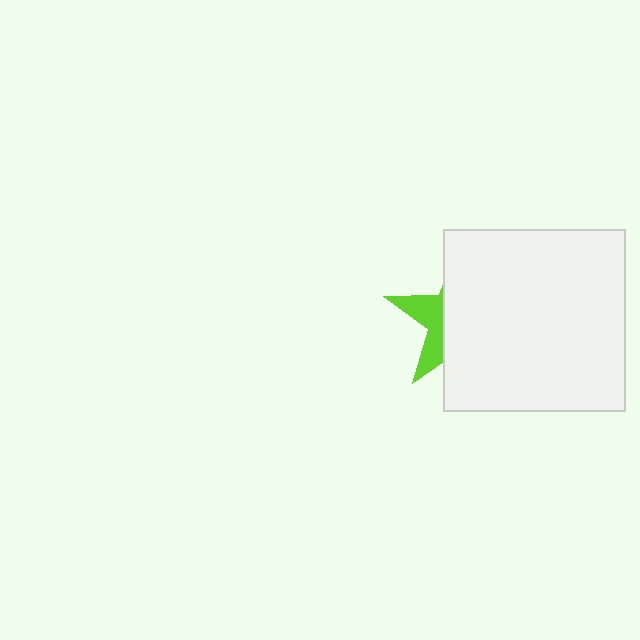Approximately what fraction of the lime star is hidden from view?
Roughly 69% of the lime star is hidden behind the white square.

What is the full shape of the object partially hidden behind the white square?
The partially hidden object is a lime star.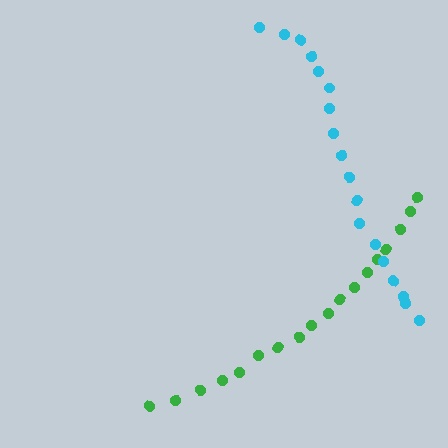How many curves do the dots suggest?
There are 2 distinct paths.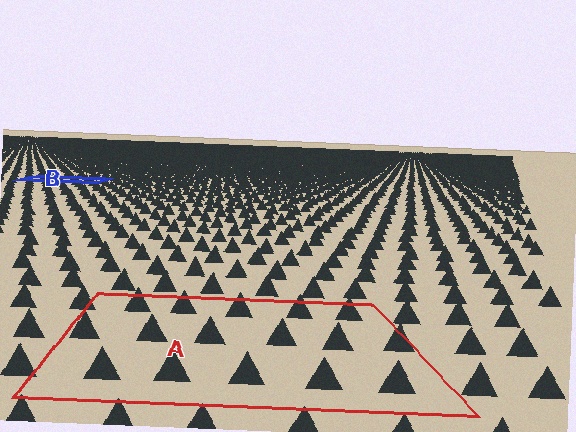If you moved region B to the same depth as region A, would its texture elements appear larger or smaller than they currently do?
They would appear larger. At a closer depth, the same texture elements are projected at a bigger on-screen size.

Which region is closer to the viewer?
Region A is closer. The texture elements there are larger and more spread out.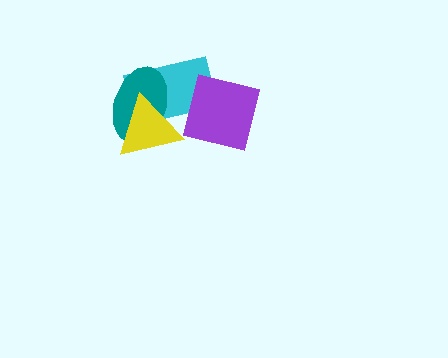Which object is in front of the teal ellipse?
The yellow triangle is in front of the teal ellipse.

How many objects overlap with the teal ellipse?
2 objects overlap with the teal ellipse.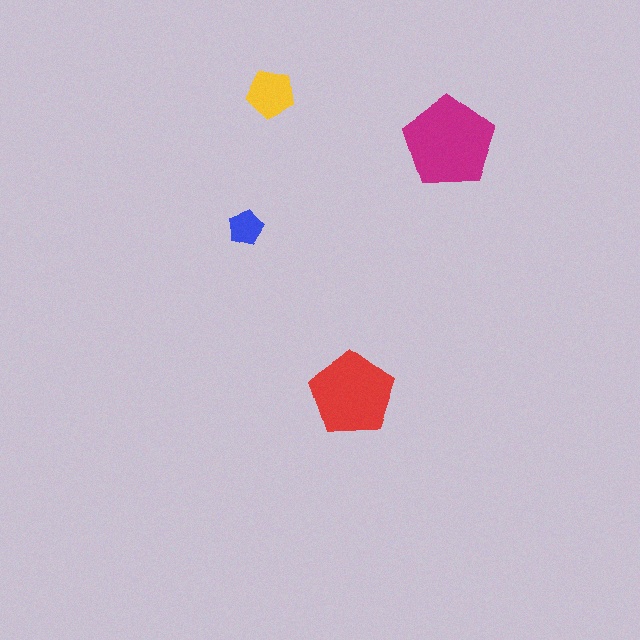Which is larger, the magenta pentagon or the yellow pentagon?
The magenta one.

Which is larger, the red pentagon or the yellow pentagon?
The red one.